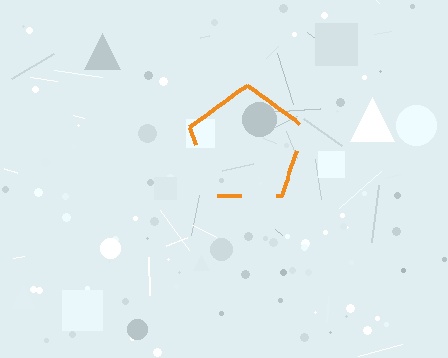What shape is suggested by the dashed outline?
The dashed outline suggests a pentagon.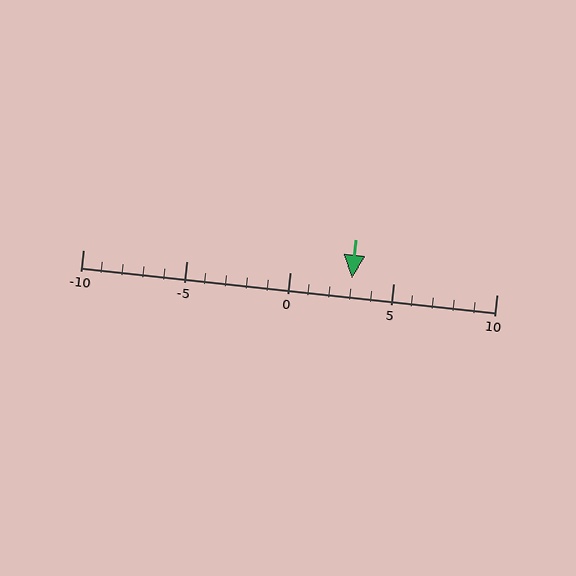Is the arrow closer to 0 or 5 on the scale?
The arrow is closer to 5.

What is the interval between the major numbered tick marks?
The major tick marks are spaced 5 units apart.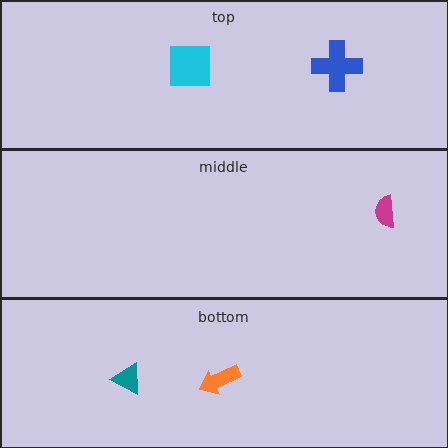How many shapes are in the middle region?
1.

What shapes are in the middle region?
The magenta semicircle.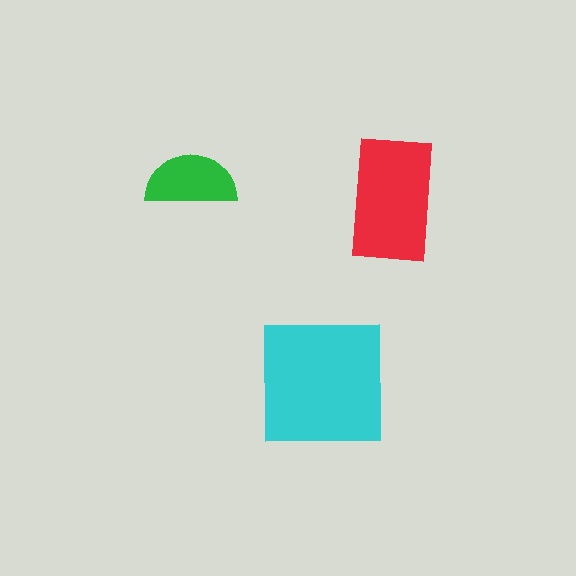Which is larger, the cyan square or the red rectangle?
The cyan square.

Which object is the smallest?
The green semicircle.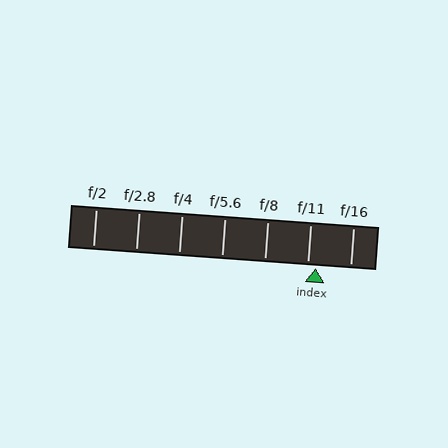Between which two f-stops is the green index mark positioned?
The index mark is between f/11 and f/16.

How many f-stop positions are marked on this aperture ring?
There are 7 f-stop positions marked.